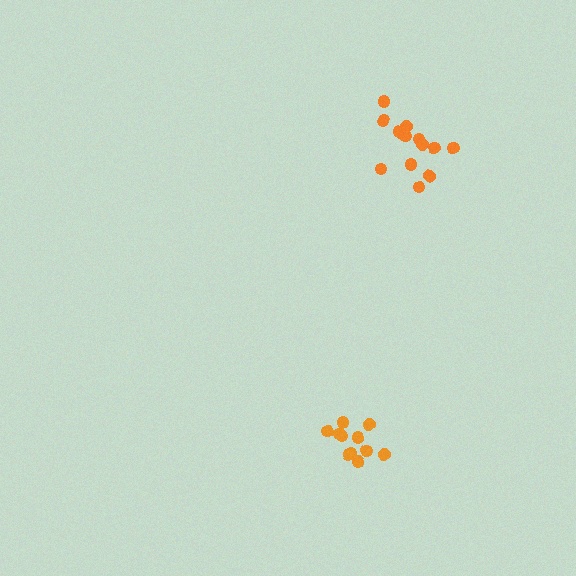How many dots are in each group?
Group 1: 13 dots, Group 2: 12 dots (25 total).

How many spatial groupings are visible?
There are 2 spatial groupings.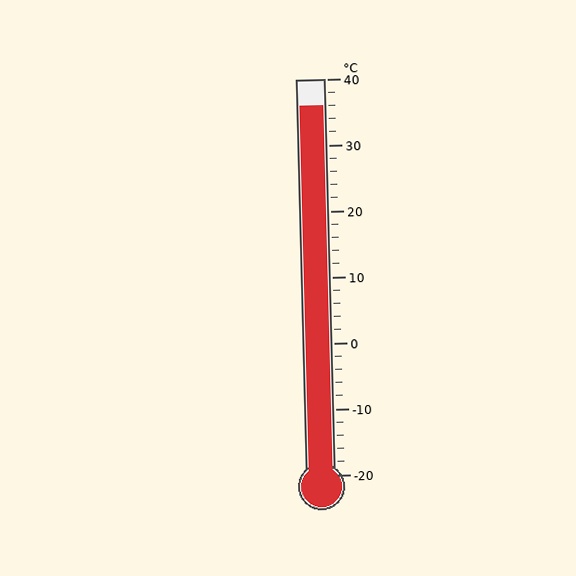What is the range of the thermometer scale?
The thermometer scale ranges from -20°C to 40°C.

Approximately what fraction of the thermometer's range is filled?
The thermometer is filled to approximately 95% of its range.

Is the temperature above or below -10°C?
The temperature is above -10°C.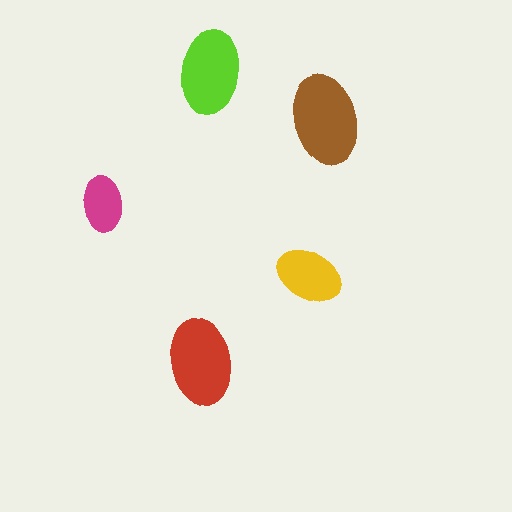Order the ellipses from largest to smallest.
the brown one, the red one, the lime one, the yellow one, the magenta one.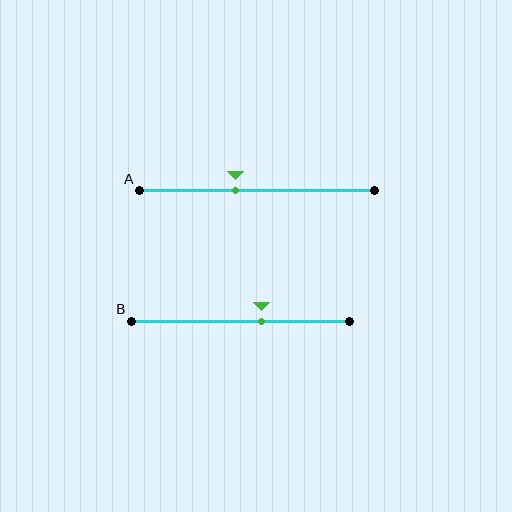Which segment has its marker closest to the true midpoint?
Segment A has its marker closest to the true midpoint.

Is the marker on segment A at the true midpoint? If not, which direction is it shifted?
No, the marker on segment A is shifted to the left by about 9% of the segment length.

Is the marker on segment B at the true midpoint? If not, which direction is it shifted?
No, the marker on segment B is shifted to the right by about 10% of the segment length.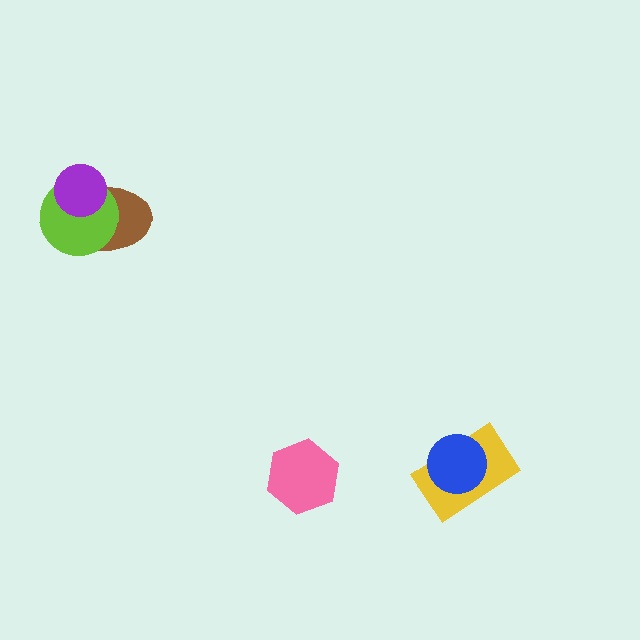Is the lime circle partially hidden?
Yes, it is partially covered by another shape.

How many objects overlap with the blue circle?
1 object overlaps with the blue circle.